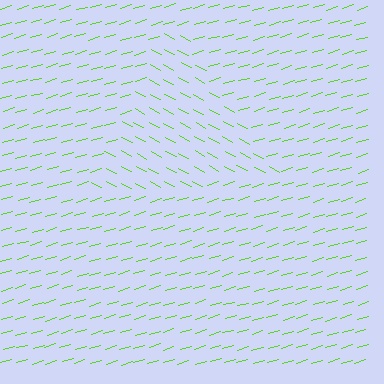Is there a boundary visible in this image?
Yes, there is a texture boundary formed by a change in line orientation.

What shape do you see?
I see a triangle.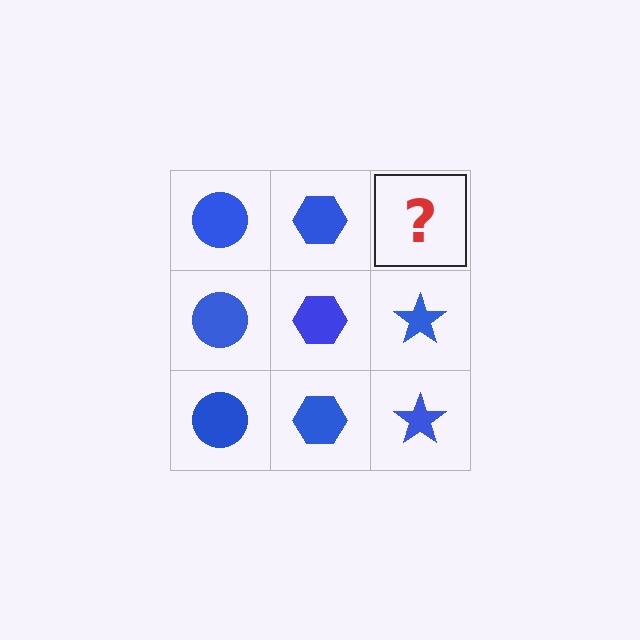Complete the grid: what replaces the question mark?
The question mark should be replaced with a blue star.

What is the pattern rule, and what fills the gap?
The rule is that each column has a consistent shape. The gap should be filled with a blue star.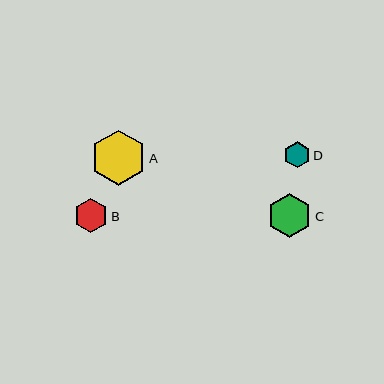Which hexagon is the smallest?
Hexagon D is the smallest with a size of approximately 26 pixels.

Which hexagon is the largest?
Hexagon A is the largest with a size of approximately 55 pixels.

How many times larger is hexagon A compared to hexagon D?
Hexagon A is approximately 2.1 times the size of hexagon D.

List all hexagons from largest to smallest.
From largest to smallest: A, C, B, D.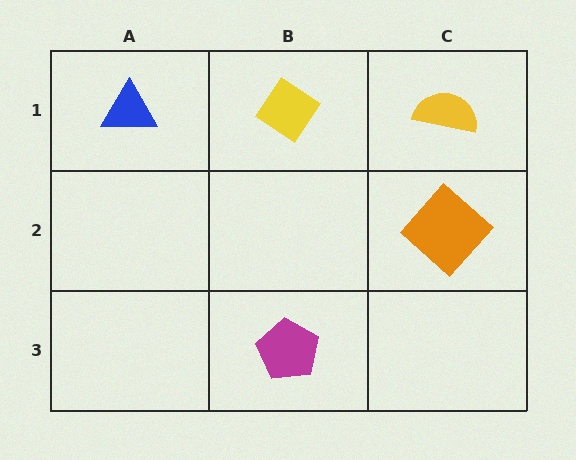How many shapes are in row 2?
1 shape.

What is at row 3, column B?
A magenta pentagon.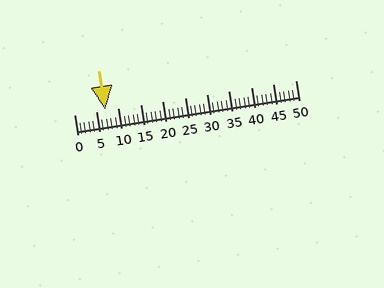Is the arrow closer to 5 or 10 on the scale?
The arrow is closer to 5.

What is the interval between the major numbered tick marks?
The major tick marks are spaced 5 units apart.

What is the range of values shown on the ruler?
The ruler shows values from 0 to 50.